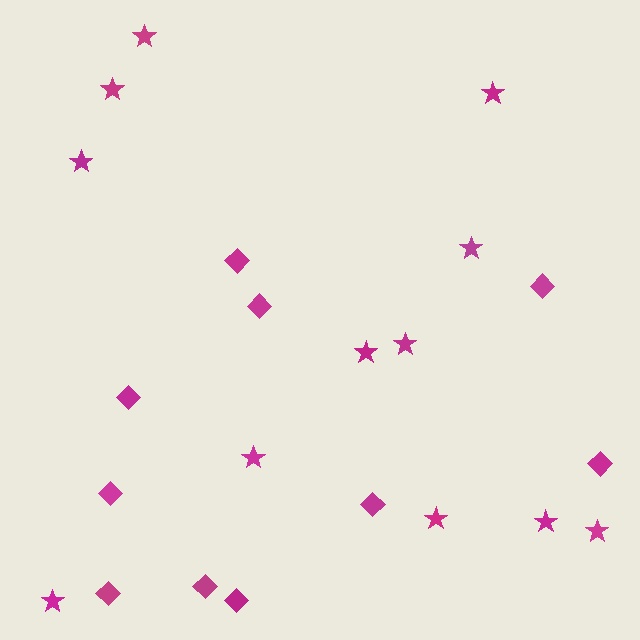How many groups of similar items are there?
There are 2 groups: one group of stars (12) and one group of diamonds (10).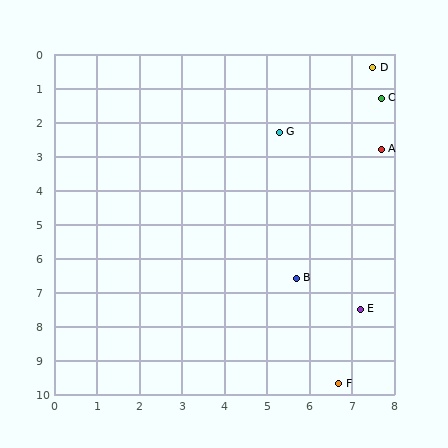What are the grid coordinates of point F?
Point F is at approximately (6.7, 9.7).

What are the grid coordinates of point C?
Point C is at approximately (7.7, 1.3).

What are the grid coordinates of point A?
Point A is at approximately (7.7, 2.8).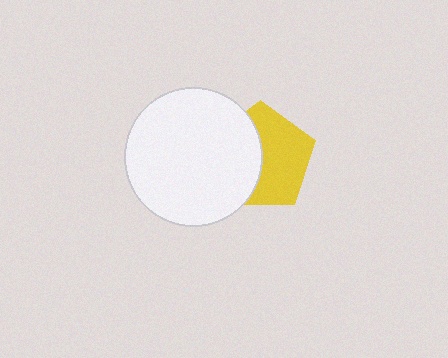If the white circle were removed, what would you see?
You would see the complete yellow pentagon.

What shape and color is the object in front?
The object in front is a white circle.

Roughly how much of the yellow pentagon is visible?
About half of it is visible (roughly 55%).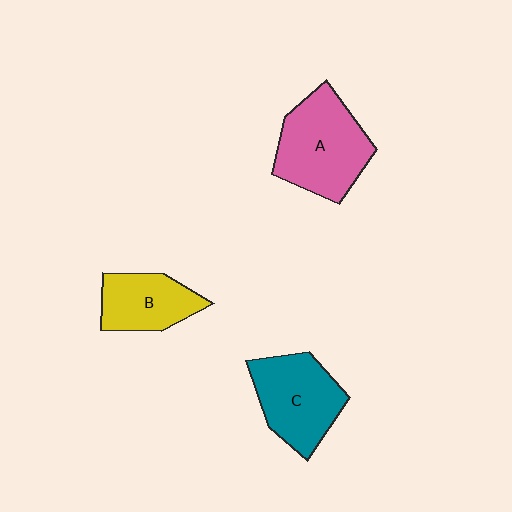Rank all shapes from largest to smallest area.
From largest to smallest: A (pink), C (teal), B (yellow).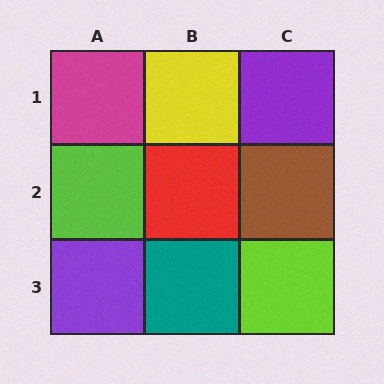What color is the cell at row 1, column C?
Purple.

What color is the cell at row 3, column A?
Purple.